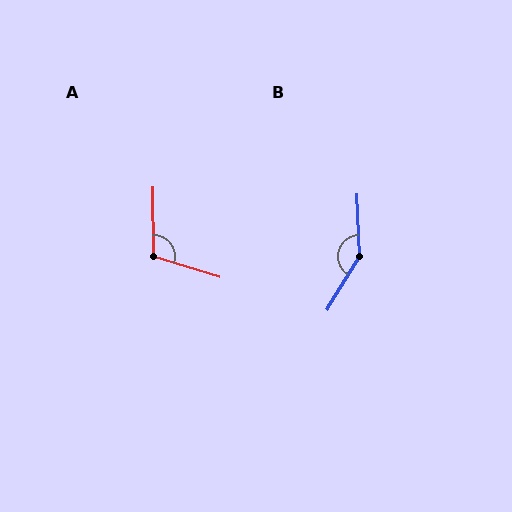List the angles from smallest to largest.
A (108°), B (146°).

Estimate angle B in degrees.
Approximately 146 degrees.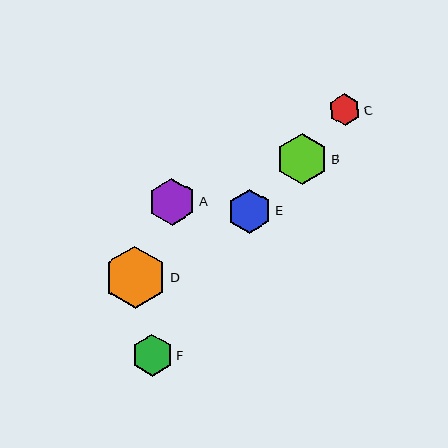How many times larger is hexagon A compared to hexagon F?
Hexagon A is approximately 1.1 times the size of hexagon F.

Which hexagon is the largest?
Hexagon D is the largest with a size of approximately 62 pixels.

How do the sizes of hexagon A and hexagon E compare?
Hexagon A and hexagon E are approximately the same size.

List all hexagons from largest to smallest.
From largest to smallest: D, B, A, E, F, C.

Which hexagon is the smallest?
Hexagon C is the smallest with a size of approximately 32 pixels.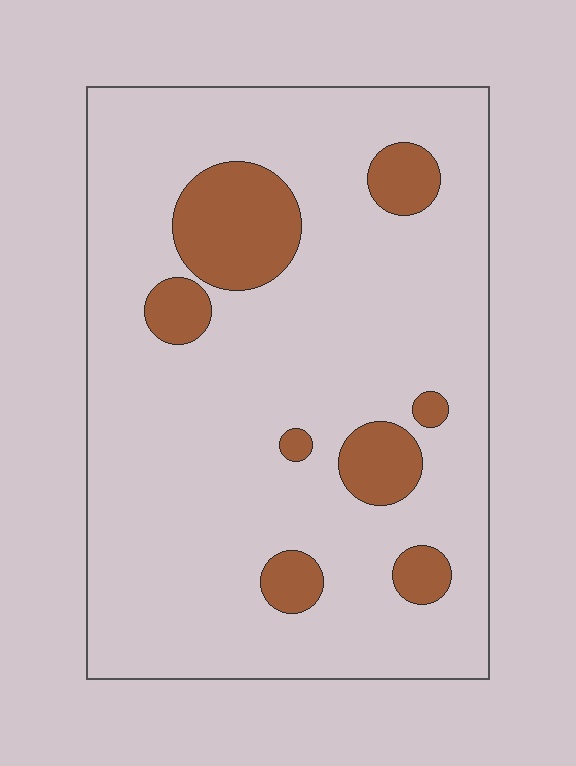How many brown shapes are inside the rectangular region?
8.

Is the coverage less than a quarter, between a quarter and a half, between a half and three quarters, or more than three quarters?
Less than a quarter.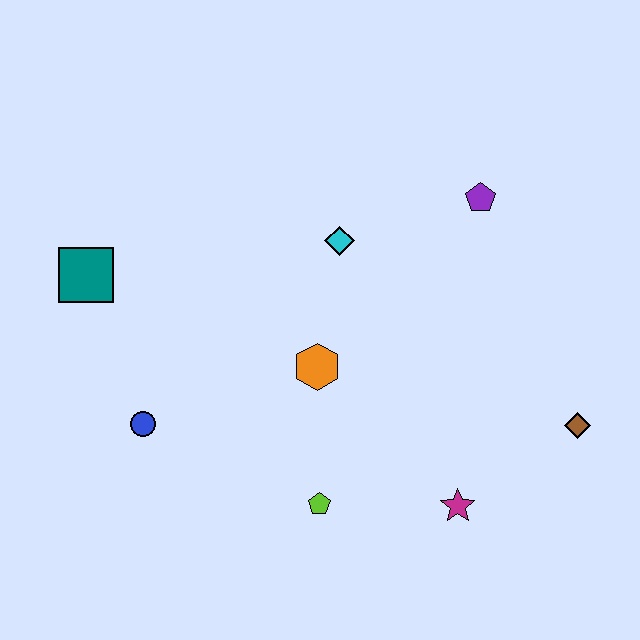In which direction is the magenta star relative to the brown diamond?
The magenta star is to the left of the brown diamond.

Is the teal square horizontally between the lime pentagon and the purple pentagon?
No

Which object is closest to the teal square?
The blue circle is closest to the teal square.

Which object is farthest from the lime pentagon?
The purple pentagon is farthest from the lime pentagon.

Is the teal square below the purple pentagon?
Yes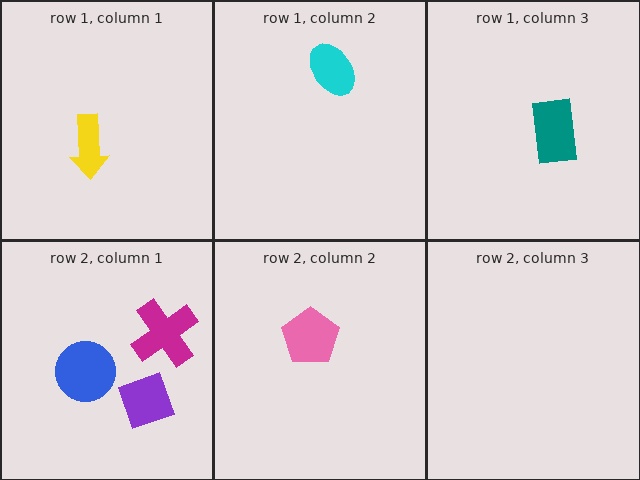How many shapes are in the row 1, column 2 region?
1.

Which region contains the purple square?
The row 2, column 1 region.